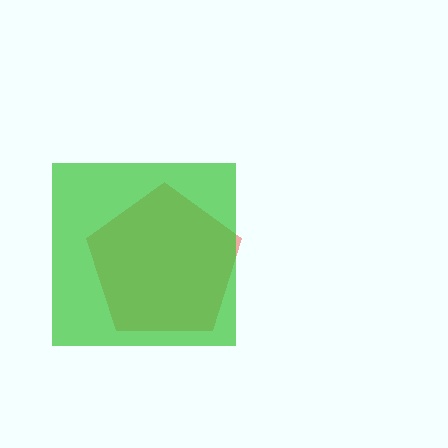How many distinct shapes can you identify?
There are 2 distinct shapes: a red pentagon, a green square.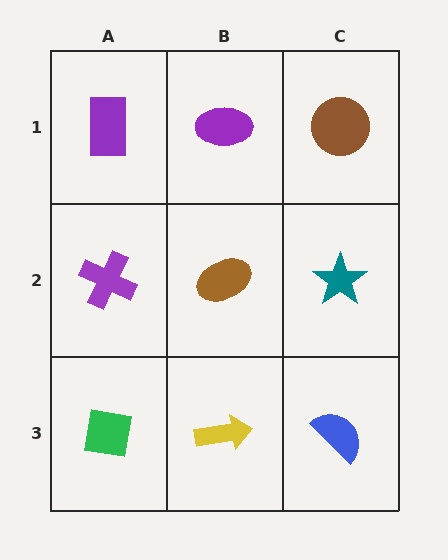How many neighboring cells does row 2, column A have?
3.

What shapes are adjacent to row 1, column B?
A brown ellipse (row 2, column B), a purple rectangle (row 1, column A), a brown circle (row 1, column C).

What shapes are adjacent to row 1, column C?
A teal star (row 2, column C), a purple ellipse (row 1, column B).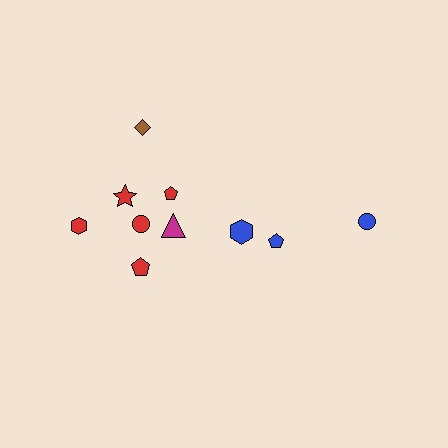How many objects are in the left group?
There are 7 objects.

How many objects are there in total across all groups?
There are 10 objects.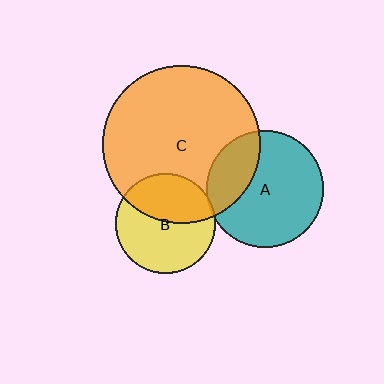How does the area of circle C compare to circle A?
Approximately 1.8 times.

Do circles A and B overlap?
Yes.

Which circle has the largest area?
Circle C (orange).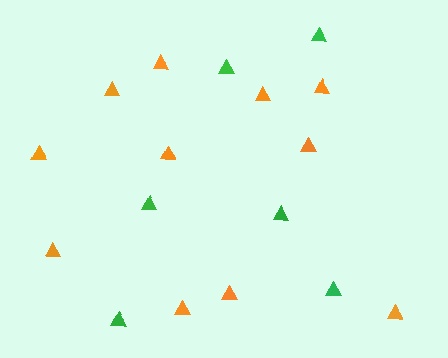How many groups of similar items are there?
There are 2 groups: one group of orange triangles (11) and one group of green triangles (6).